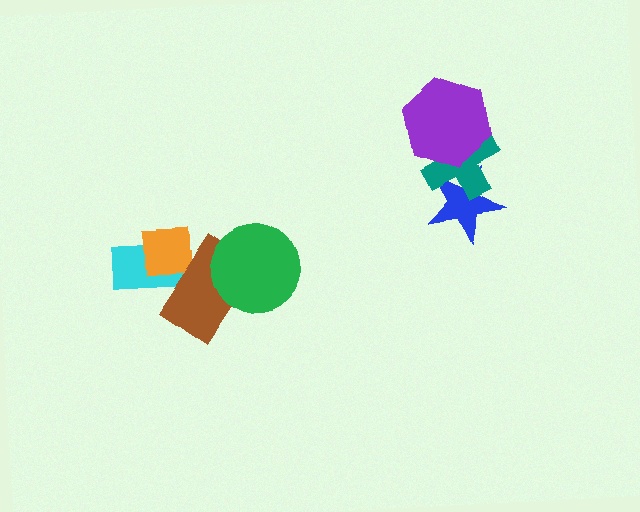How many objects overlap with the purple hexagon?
1 object overlaps with the purple hexagon.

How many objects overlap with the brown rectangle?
3 objects overlap with the brown rectangle.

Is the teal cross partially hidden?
Yes, it is partially covered by another shape.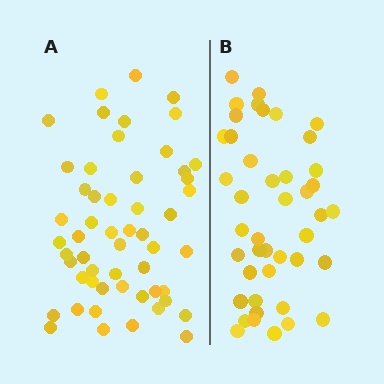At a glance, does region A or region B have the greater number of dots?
Region A (the left region) has more dots.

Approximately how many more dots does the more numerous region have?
Region A has roughly 12 or so more dots than region B.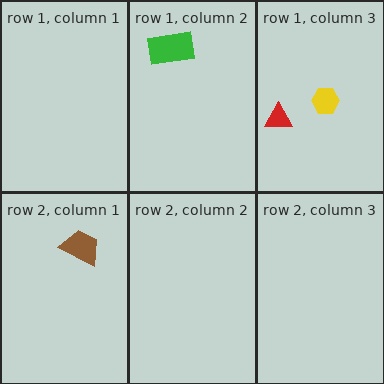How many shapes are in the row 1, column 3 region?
2.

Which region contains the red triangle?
The row 1, column 3 region.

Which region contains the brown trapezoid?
The row 2, column 1 region.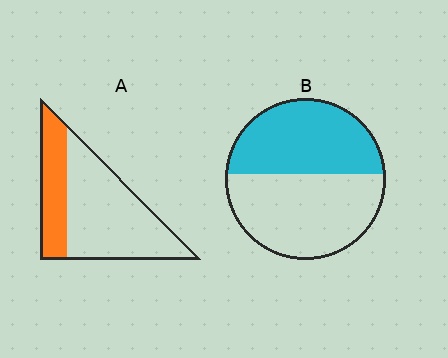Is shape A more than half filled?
No.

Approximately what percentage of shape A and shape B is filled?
A is approximately 30% and B is approximately 45%.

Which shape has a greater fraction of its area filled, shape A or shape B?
Shape B.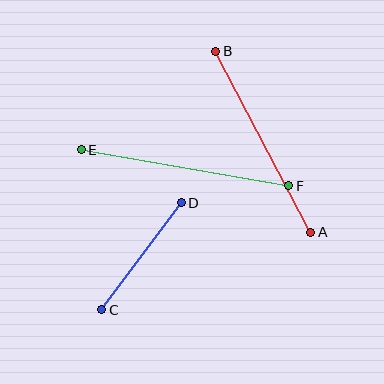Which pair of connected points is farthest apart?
Points E and F are farthest apart.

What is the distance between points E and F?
The distance is approximately 210 pixels.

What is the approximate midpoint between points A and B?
The midpoint is at approximately (263, 142) pixels.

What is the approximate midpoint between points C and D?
The midpoint is at approximately (142, 256) pixels.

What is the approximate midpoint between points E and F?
The midpoint is at approximately (185, 168) pixels.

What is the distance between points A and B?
The distance is approximately 205 pixels.